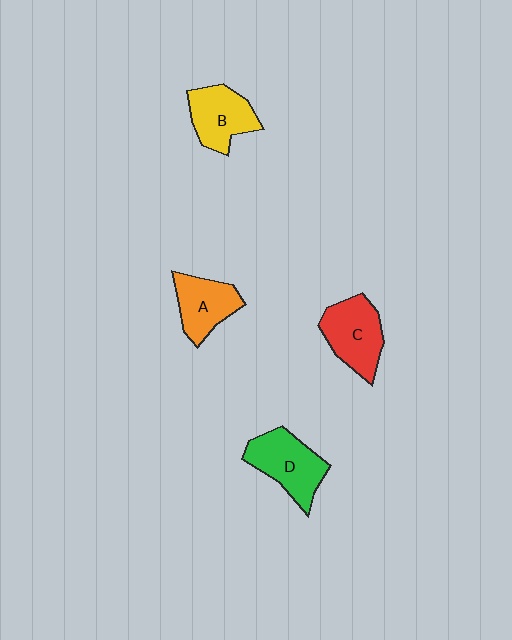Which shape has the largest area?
Shape D (green).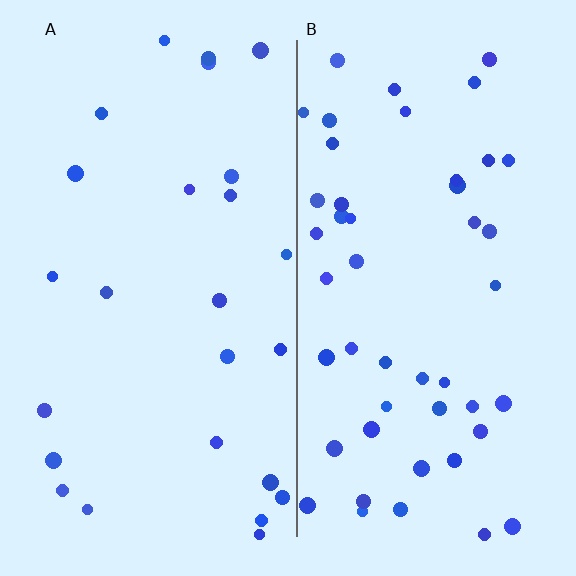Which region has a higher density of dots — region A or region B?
B (the right).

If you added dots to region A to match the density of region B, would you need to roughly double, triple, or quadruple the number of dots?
Approximately double.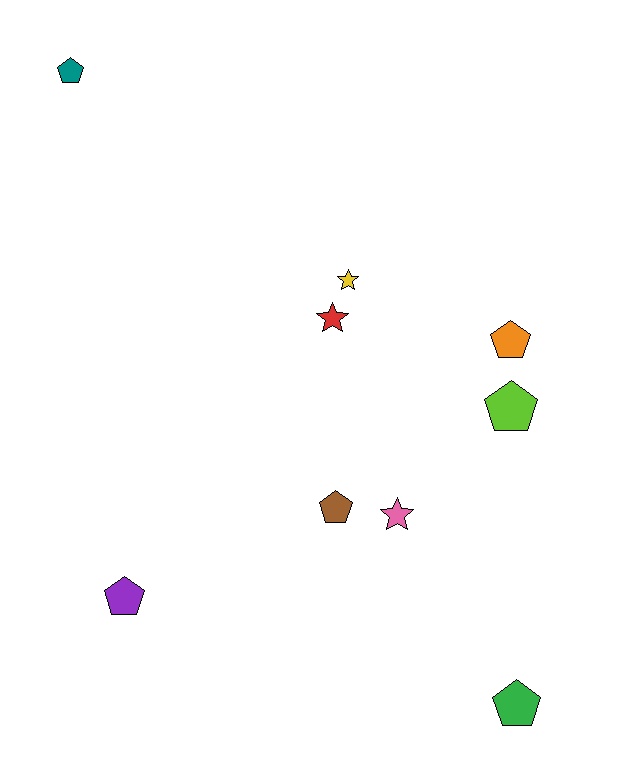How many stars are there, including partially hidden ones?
There are 3 stars.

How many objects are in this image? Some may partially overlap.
There are 9 objects.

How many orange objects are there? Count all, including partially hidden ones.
There is 1 orange object.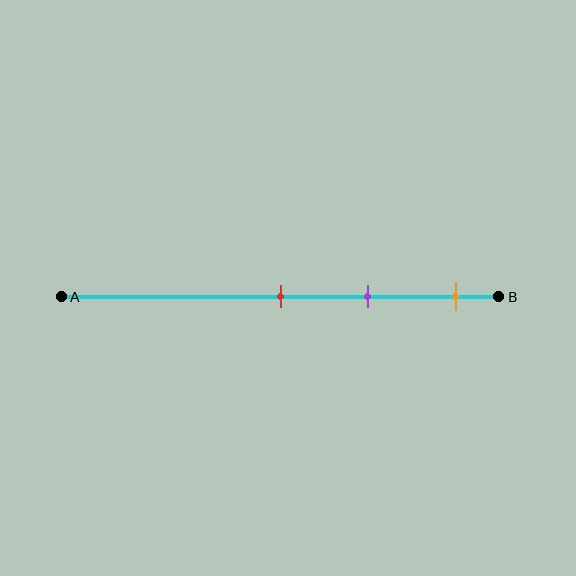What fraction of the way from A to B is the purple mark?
The purple mark is approximately 70% (0.7) of the way from A to B.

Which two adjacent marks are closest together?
The red and purple marks are the closest adjacent pair.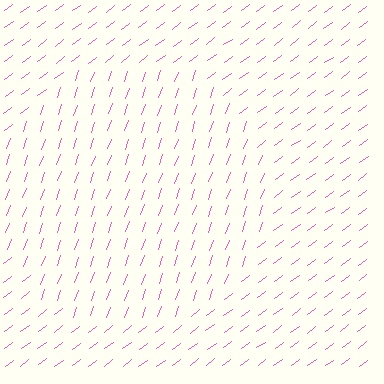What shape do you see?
I see a circle.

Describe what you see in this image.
The image is filled with small pink line segments. A circle region in the image has lines oriented differently from the surrounding lines, creating a visible texture boundary.